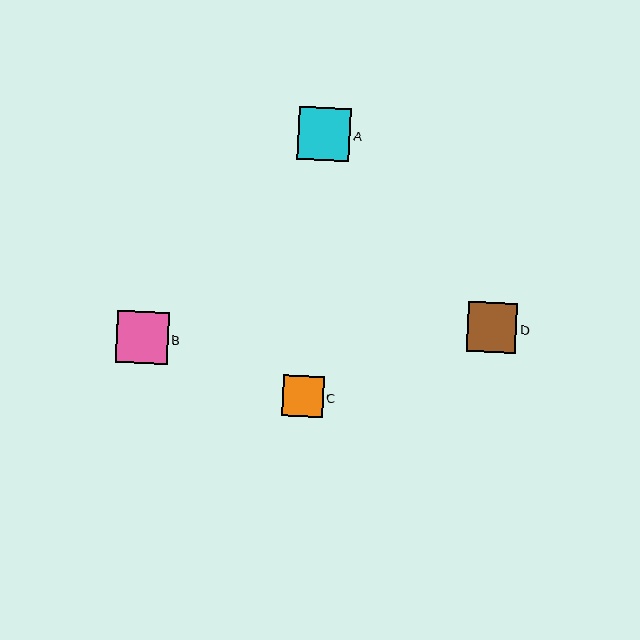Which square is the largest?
Square A is the largest with a size of approximately 52 pixels.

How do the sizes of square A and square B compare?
Square A and square B are approximately the same size.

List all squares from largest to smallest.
From largest to smallest: A, B, D, C.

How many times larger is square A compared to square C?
Square A is approximately 1.3 times the size of square C.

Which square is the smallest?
Square C is the smallest with a size of approximately 40 pixels.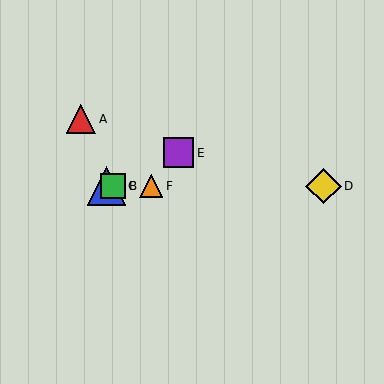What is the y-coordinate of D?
Object D is at y≈186.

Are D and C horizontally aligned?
Yes, both are at y≈186.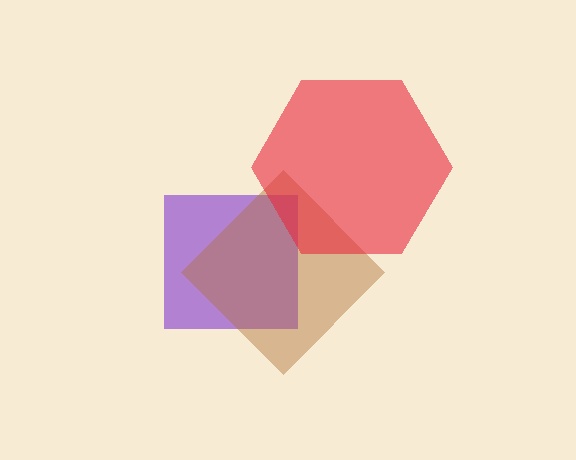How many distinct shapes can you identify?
There are 3 distinct shapes: a purple square, a brown diamond, a red hexagon.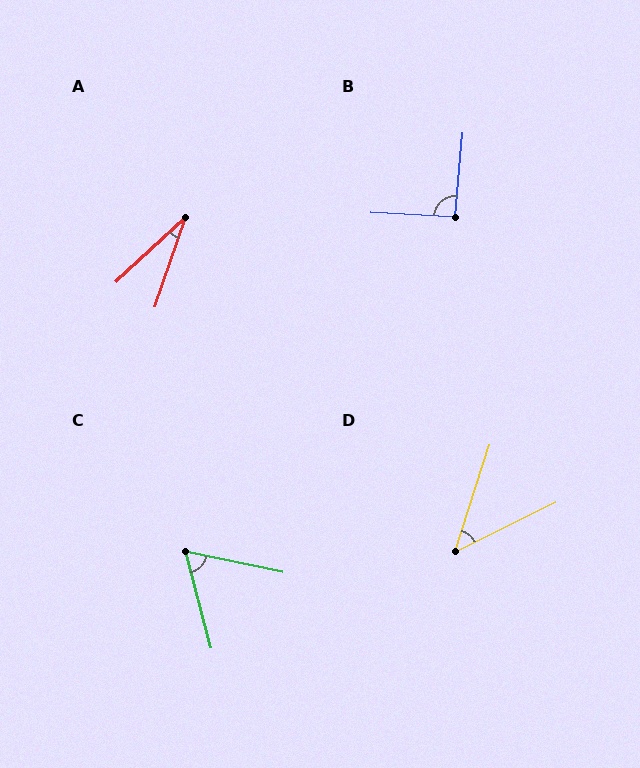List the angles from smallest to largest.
A (28°), D (46°), C (64°), B (92°).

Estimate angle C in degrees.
Approximately 64 degrees.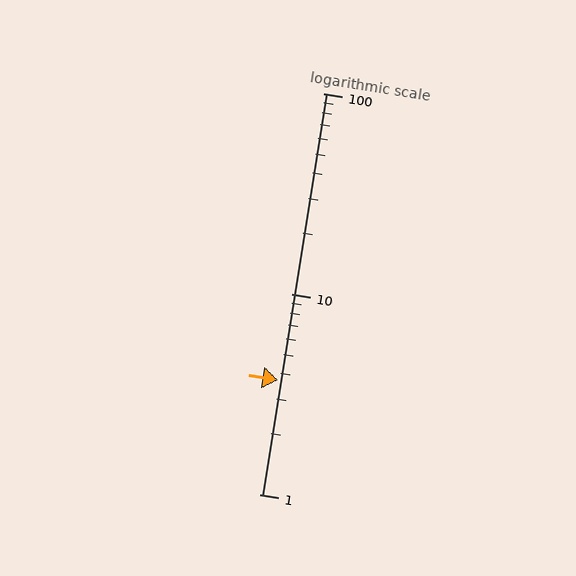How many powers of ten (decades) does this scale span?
The scale spans 2 decades, from 1 to 100.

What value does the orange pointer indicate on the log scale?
The pointer indicates approximately 3.7.